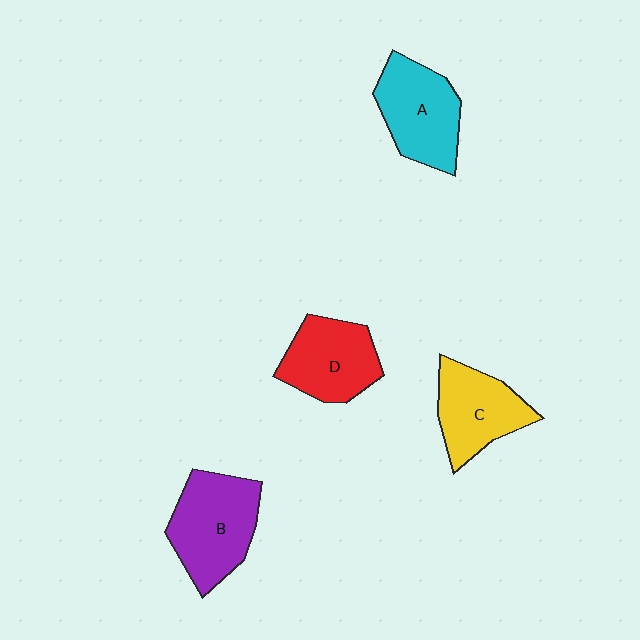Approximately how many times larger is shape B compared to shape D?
Approximately 1.2 times.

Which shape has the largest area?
Shape B (purple).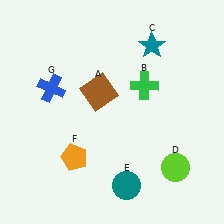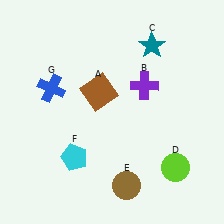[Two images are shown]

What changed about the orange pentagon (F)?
In Image 1, F is orange. In Image 2, it changed to cyan.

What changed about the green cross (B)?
In Image 1, B is green. In Image 2, it changed to purple.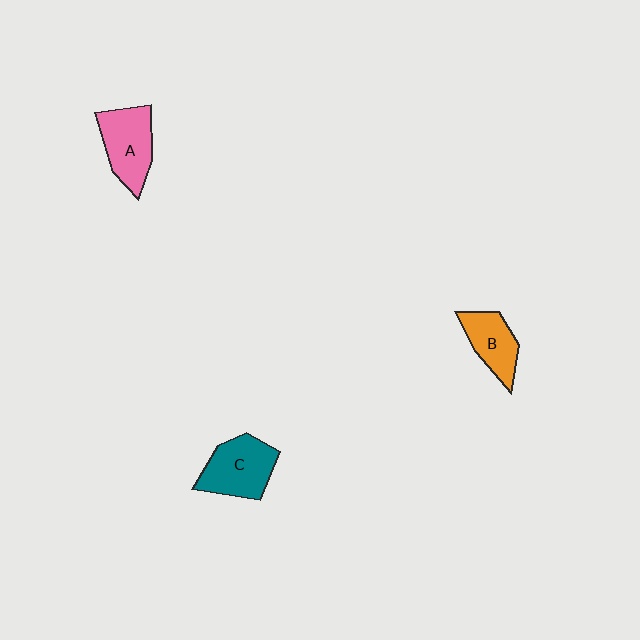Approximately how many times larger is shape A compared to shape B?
Approximately 1.3 times.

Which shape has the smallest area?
Shape B (orange).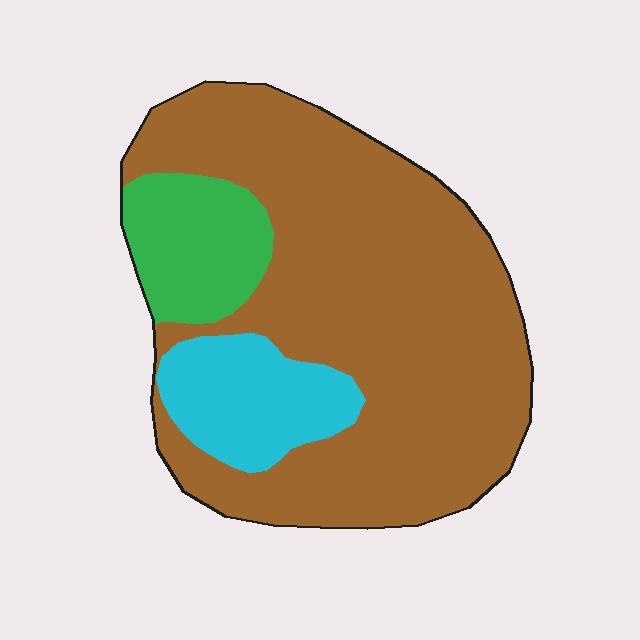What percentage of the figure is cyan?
Cyan covers 14% of the figure.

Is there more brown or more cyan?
Brown.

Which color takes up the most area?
Brown, at roughly 75%.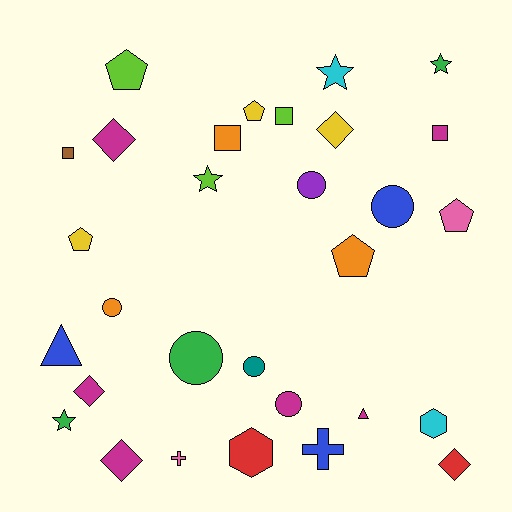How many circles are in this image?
There are 6 circles.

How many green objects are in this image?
There are 3 green objects.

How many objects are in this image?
There are 30 objects.